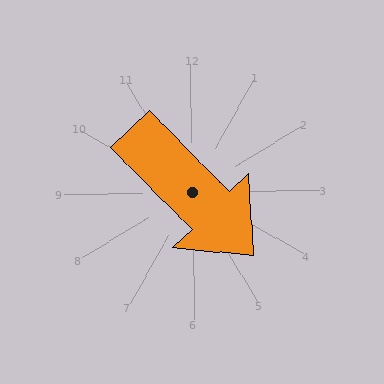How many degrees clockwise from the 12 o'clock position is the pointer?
Approximately 136 degrees.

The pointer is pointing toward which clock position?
Roughly 5 o'clock.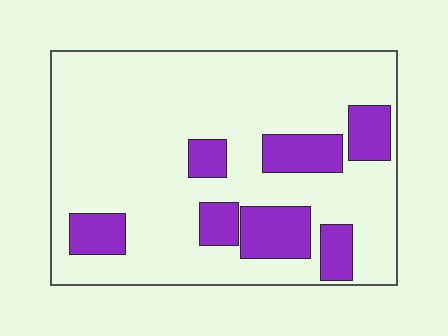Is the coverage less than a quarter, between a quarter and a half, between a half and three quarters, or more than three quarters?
Less than a quarter.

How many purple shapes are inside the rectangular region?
7.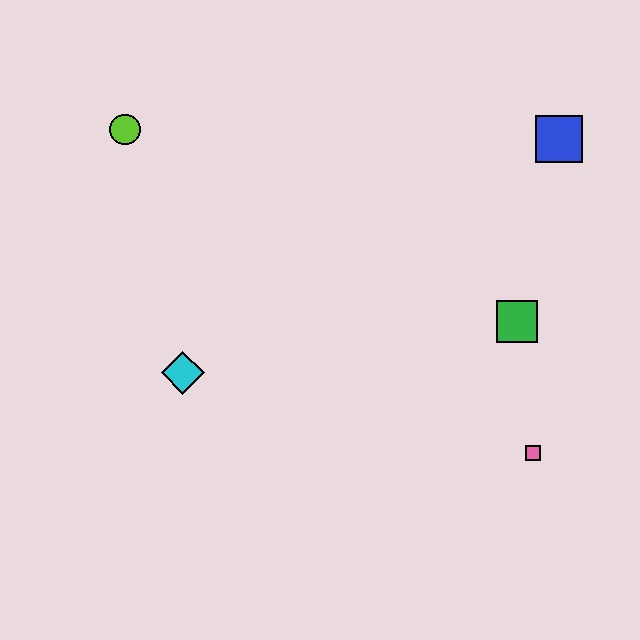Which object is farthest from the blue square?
The cyan diamond is farthest from the blue square.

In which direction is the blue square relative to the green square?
The blue square is above the green square.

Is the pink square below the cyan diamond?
Yes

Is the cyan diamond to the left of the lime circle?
No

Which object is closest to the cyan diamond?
The lime circle is closest to the cyan diamond.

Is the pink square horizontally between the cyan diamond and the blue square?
Yes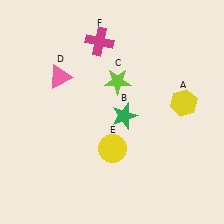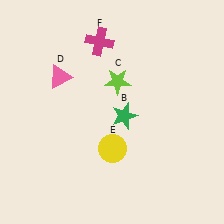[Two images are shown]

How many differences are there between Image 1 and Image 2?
There is 1 difference between the two images.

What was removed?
The yellow hexagon (A) was removed in Image 2.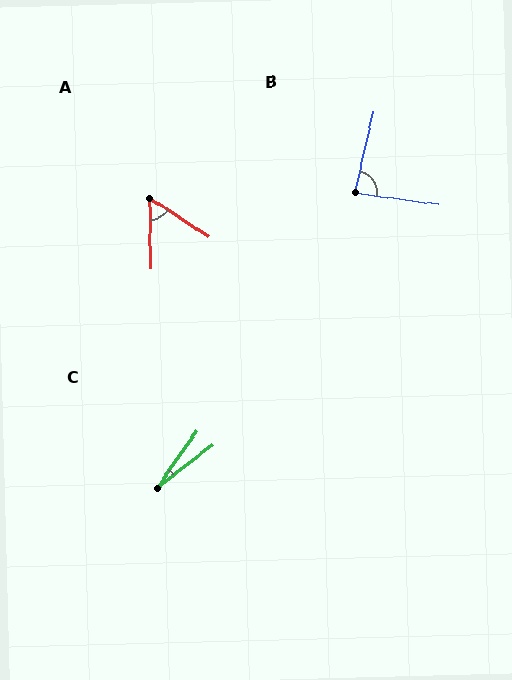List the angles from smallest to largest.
C (17°), A (56°), B (85°).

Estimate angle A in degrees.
Approximately 56 degrees.